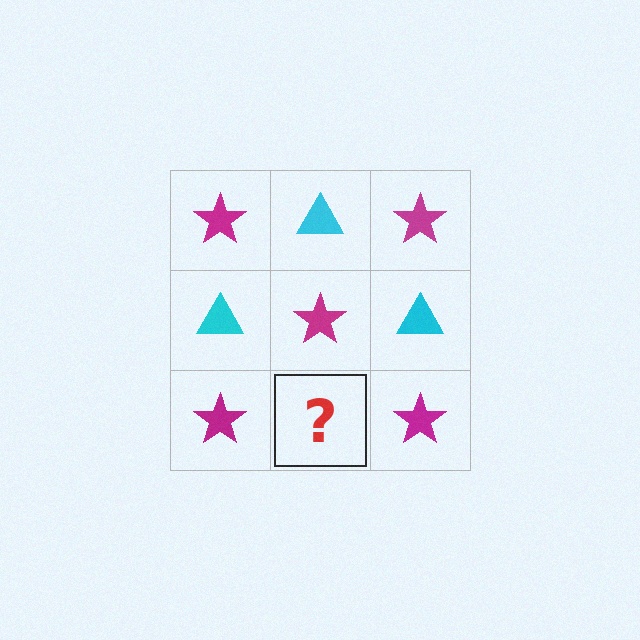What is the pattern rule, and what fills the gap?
The rule is that it alternates magenta star and cyan triangle in a checkerboard pattern. The gap should be filled with a cyan triangle.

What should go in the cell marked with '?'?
The missing cell should contain a cyan triangle.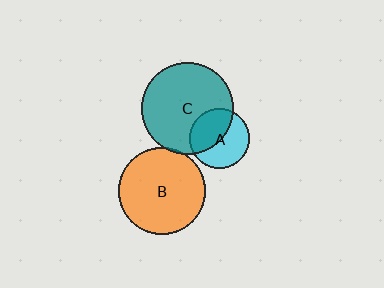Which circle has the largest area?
Circle C (teal).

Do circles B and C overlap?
Yes.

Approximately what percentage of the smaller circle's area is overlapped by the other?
Approximately 5%.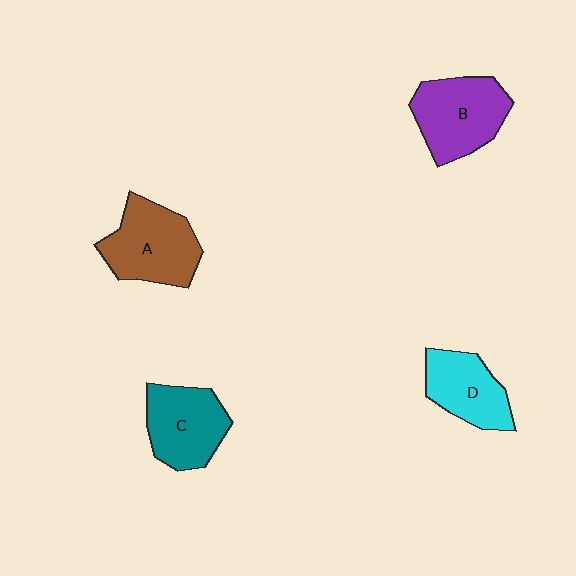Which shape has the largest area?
Shape A (brown).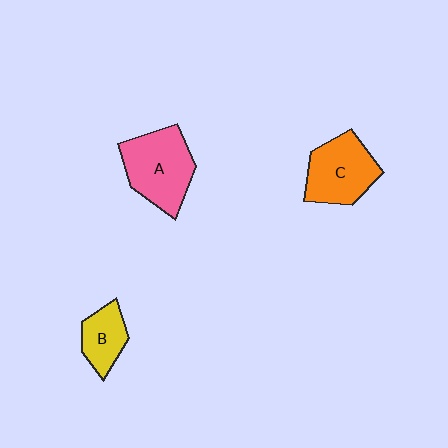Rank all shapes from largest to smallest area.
From largest to smallest: A (pink), C (orange), B (yellow).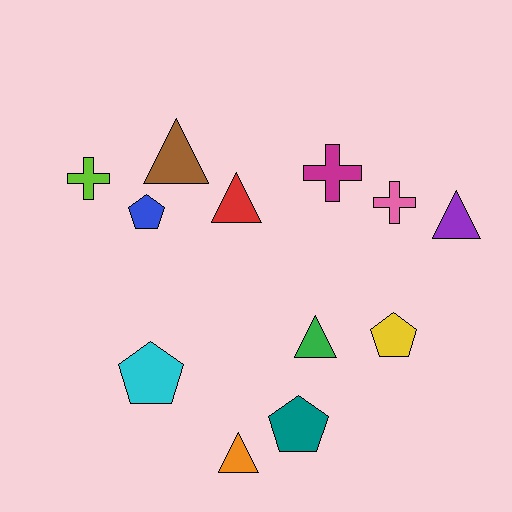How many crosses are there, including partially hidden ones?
There are 3 crosses.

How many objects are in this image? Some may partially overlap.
There are 12 objects.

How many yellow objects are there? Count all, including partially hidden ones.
There is 1 yellow object.